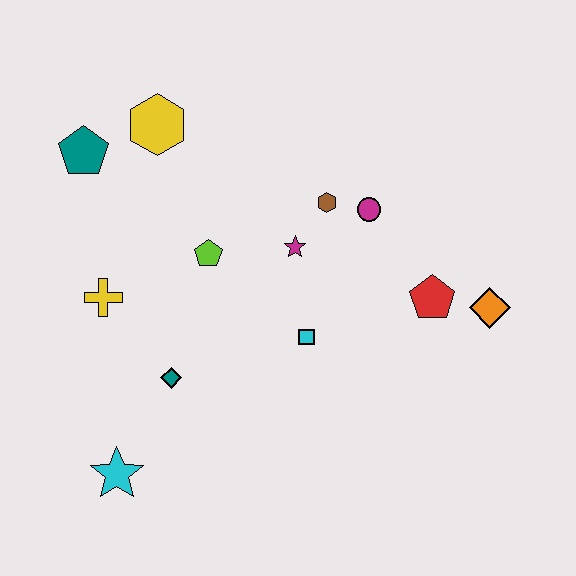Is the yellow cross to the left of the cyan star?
Yes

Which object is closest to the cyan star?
The teal diamond is closest to the cyan star.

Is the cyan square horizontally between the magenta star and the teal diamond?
No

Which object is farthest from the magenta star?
The cyan star is farthest from the magenta star.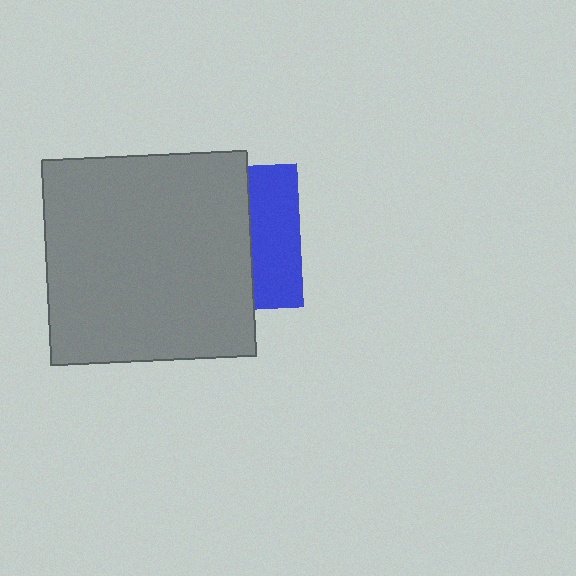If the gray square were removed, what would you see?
You would see the complete blue square.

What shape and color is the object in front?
The object in front is a gray square.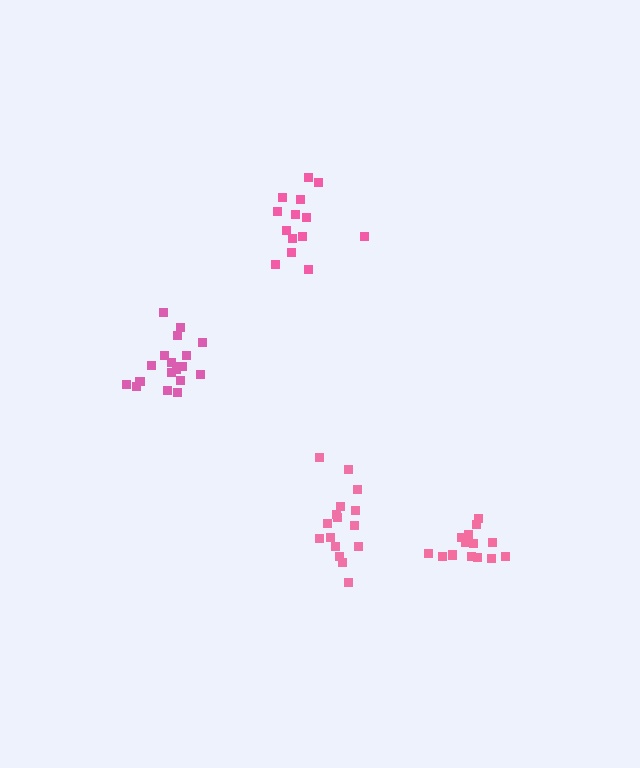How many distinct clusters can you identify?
There are 4 distinct clusters.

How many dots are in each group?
Group 1: 16 dots, Group 2: 19 dots, Group 3: 14 dots, Group 4: 14 dots (63 total).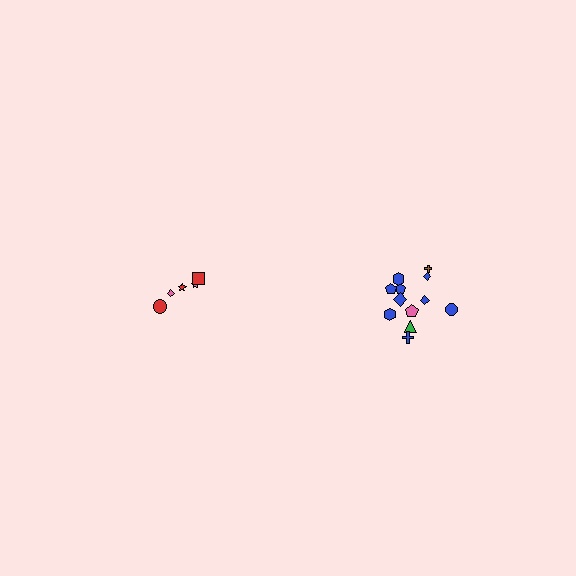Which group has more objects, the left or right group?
The right group.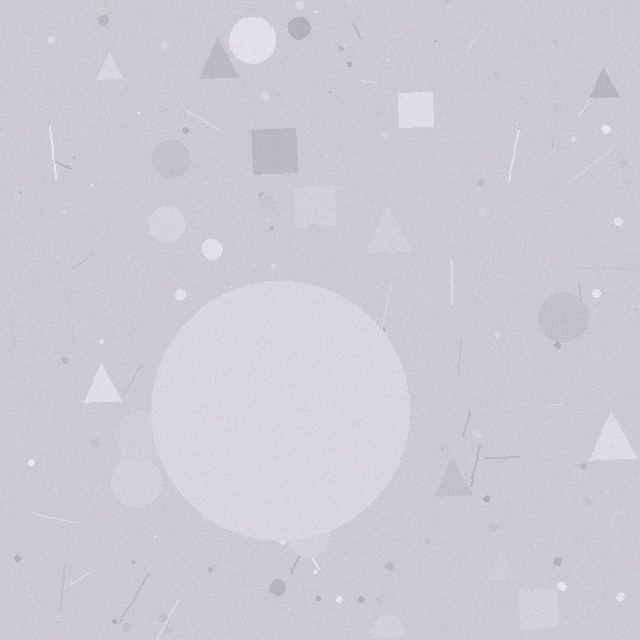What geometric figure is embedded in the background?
A circle is embedded in the background.